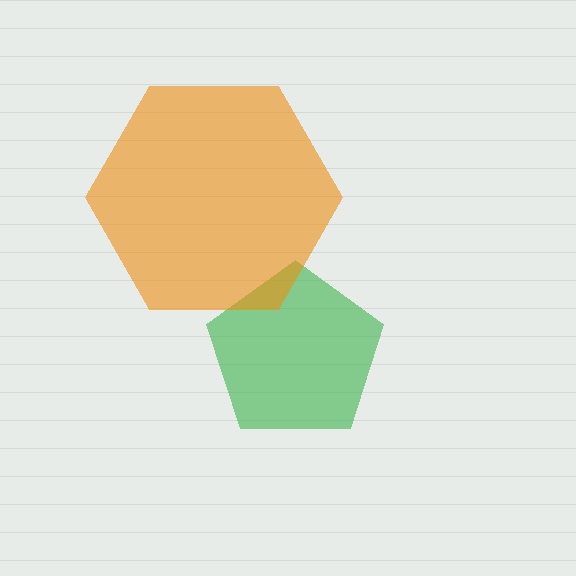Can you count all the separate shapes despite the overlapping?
Yes, there are 2 separate shapes.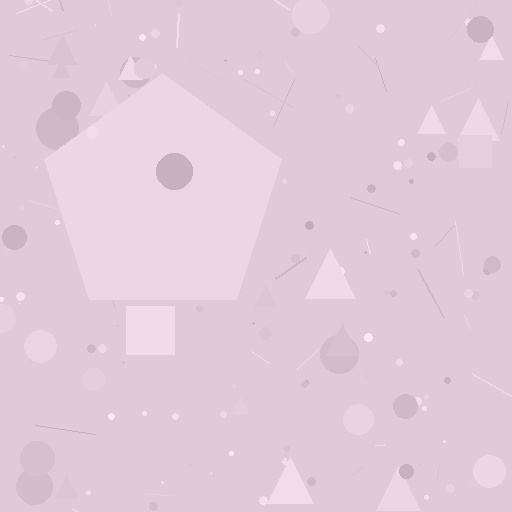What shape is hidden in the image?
A pentagon is hidden in the image.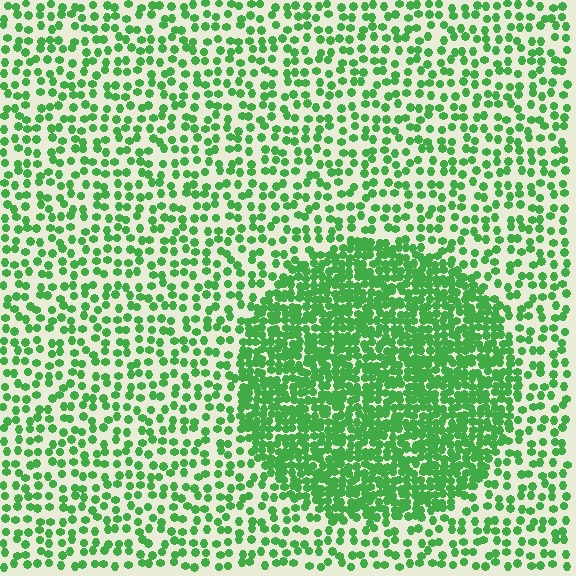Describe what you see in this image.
The image contains small green elements arranged at two different densities. A circle-shaped region is visible where the elements are more densely packed than the surrounding area.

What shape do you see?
I see a circle.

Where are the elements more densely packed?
The elements are more densely packed inside the circle boundary.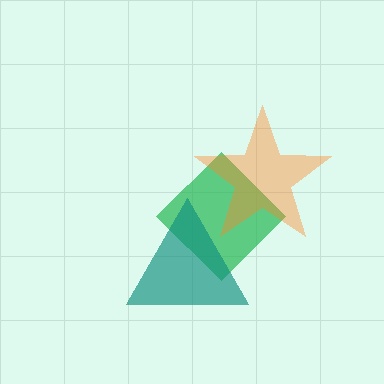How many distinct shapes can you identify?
There are 3 distinct shapes: a green diamond, an orange star, a teal triangle.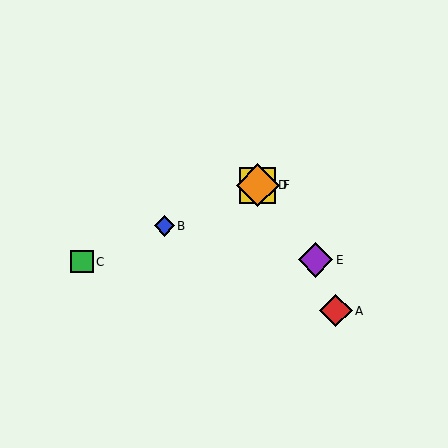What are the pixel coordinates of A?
Object A is at (336, 311).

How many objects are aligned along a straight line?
4 objects (B, C, D, F) are aligned along a straight line.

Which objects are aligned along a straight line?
Objects B, C, D, F are aligned along a straight line.